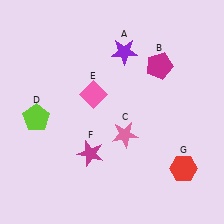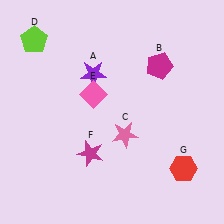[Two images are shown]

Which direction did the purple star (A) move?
The purple star (A) moved left.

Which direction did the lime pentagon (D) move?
The lime pentagon (D) moved up.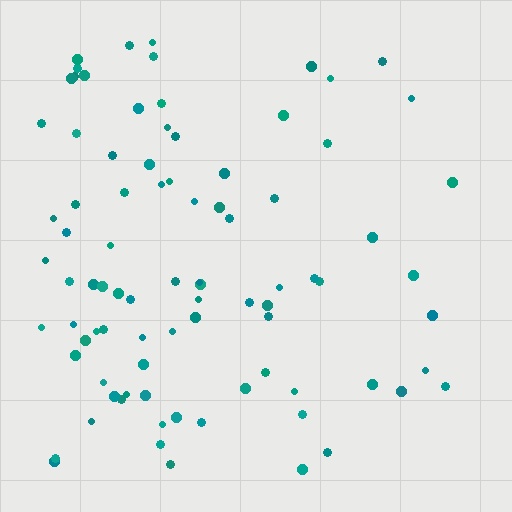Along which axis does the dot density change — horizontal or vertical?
Horizontal.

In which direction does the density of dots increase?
From right to left, with the left side densest.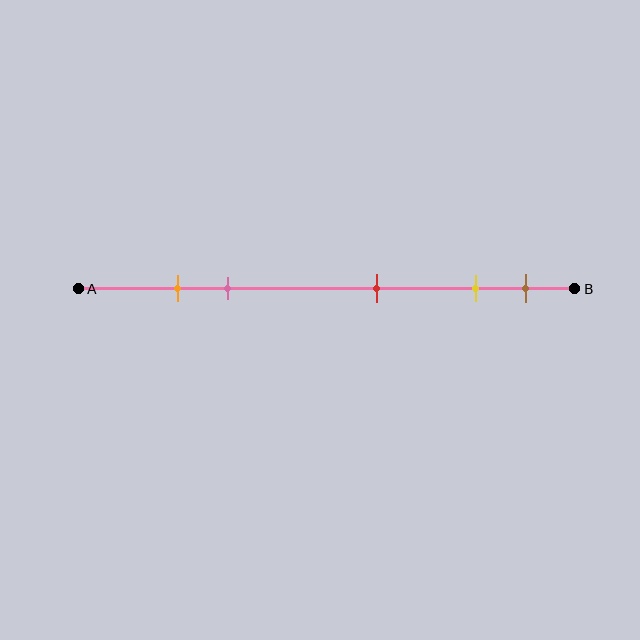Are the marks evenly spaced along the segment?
No, the marks are not evenly spaced.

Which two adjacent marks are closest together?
The orange and pink marks are the closest adjacent pair.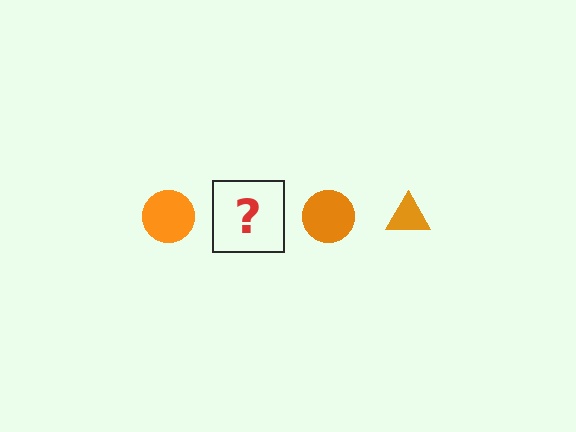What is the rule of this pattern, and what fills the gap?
The rule is that the pattern cycles through circle, triangle shapes in orange. The gap should be filled with an orange triangle.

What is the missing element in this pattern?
The missing element is an orange triangle.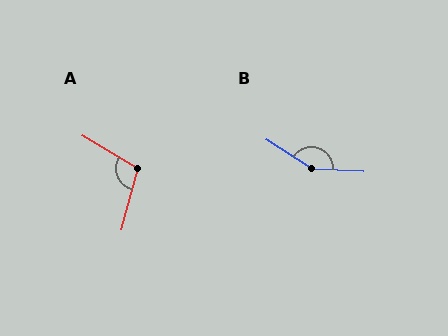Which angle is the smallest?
A, at approximately 105 degrees.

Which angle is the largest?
B, at approximately 150 degrees.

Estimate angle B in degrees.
Approximately 150 degrees.